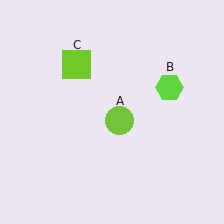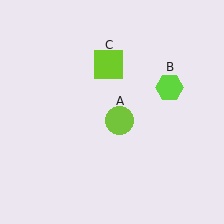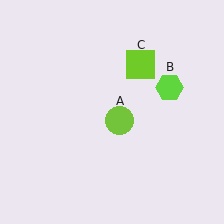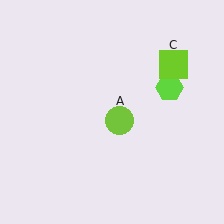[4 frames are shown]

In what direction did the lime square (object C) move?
The lime square (object C) moved right.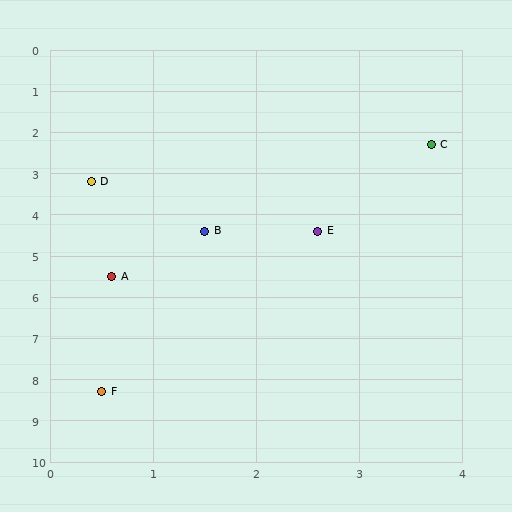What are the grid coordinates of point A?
Point A is at approximately (0.6, 5.5).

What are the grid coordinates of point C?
Point C is at approximately (3.7, 2.3).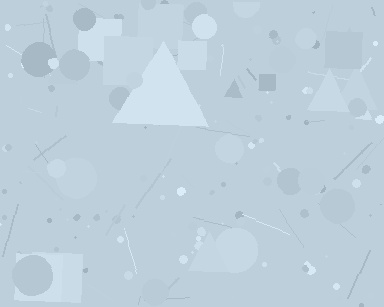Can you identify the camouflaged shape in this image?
The camouflaged shape is a triangle.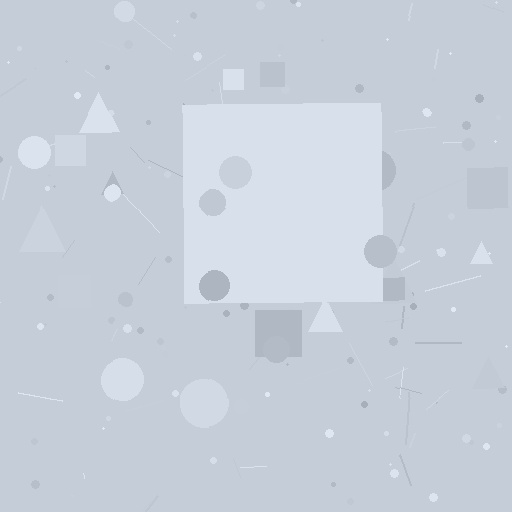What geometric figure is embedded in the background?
A square is embedded in the background.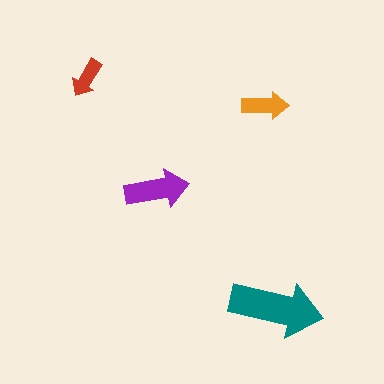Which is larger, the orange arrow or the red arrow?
The orange one.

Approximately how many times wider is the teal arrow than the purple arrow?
About 1.5 times wider.